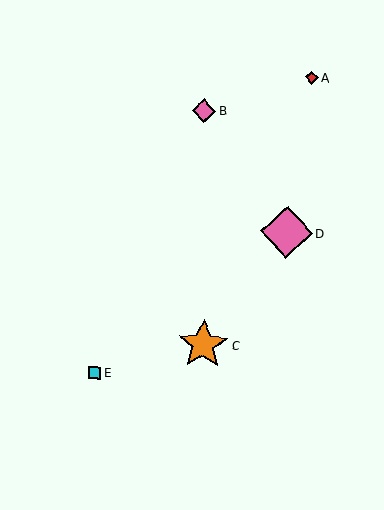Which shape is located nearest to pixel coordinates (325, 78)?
The red diamond (labeled A) at (312, 77) is nearest to that location.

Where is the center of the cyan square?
The center of the cyan square is at (95, 372).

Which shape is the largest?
The pink diamond (labeled D) is the largest.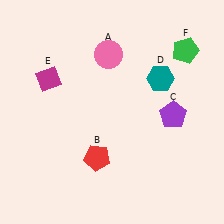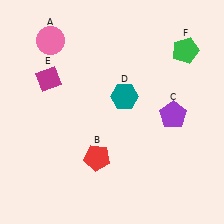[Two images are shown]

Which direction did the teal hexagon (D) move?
The teal hexagon (D) moved left.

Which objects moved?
The objects that moved are: the pink circle (A), the teal hexagon (D).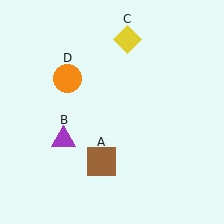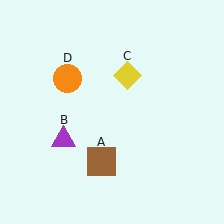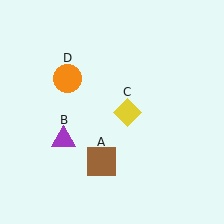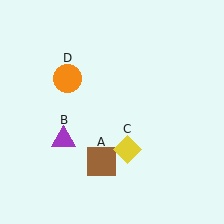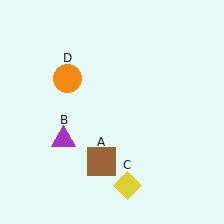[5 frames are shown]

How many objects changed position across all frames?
1 object changed position: yellow diamond (object C).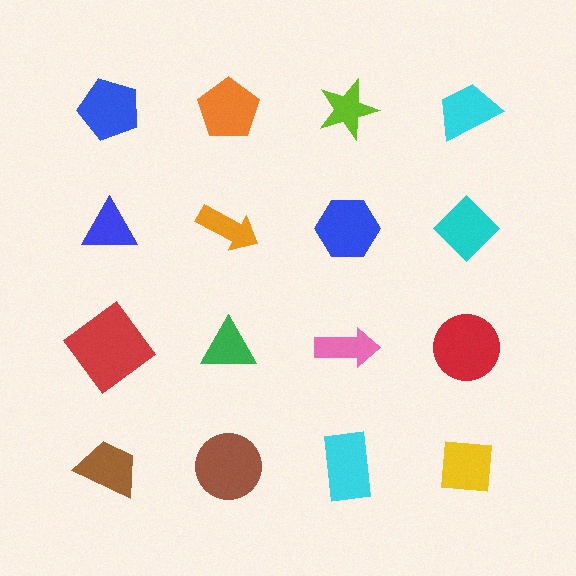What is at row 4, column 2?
A brown circle.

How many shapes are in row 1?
4 shapes.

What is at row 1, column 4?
A cyan trapezoid.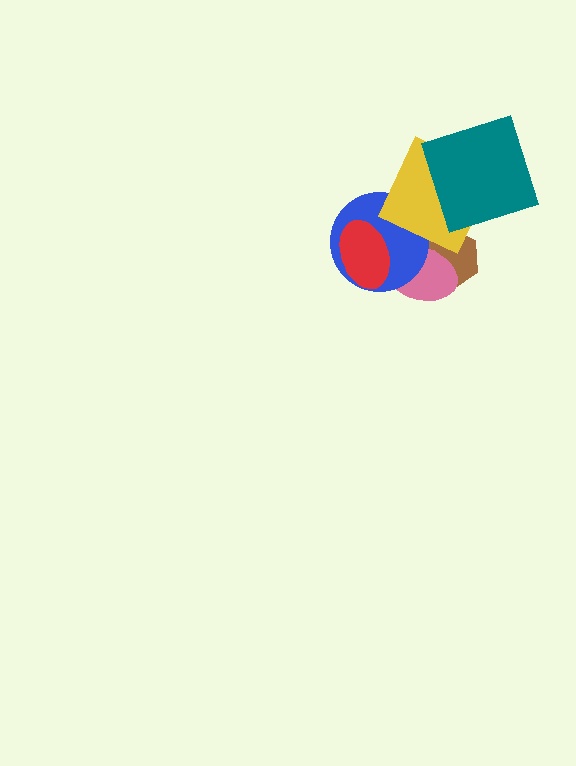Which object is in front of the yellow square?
The teal square is in front of the yellow square.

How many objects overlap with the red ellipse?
2 objects overlap with the red ellipse.